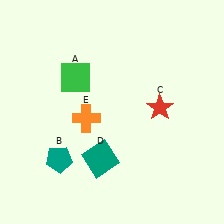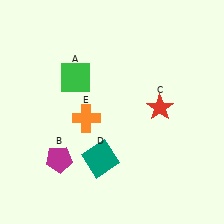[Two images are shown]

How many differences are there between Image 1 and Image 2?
There is 1 difference between the two images.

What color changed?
The pentagon (B) changed from teal in Image 1 to magenta in Image 2.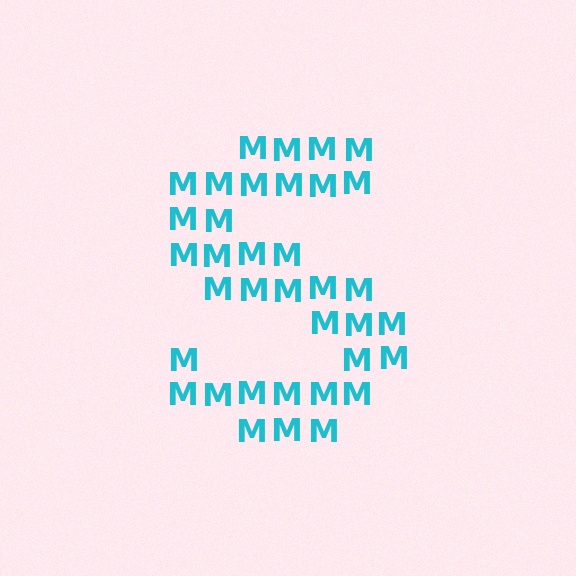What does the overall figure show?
The overall figure shows the letter S.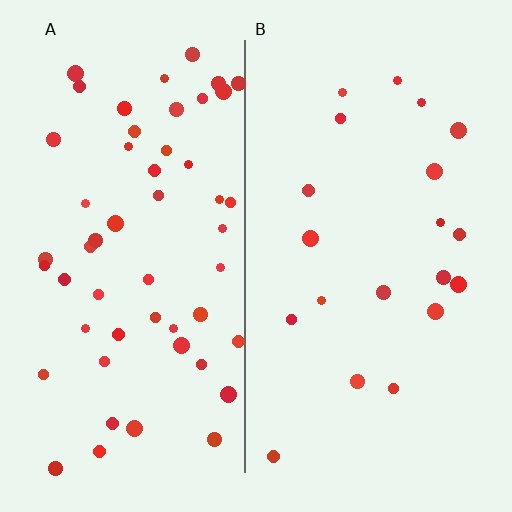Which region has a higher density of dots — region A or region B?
A (the left).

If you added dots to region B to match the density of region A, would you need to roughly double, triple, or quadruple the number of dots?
Approximately triple.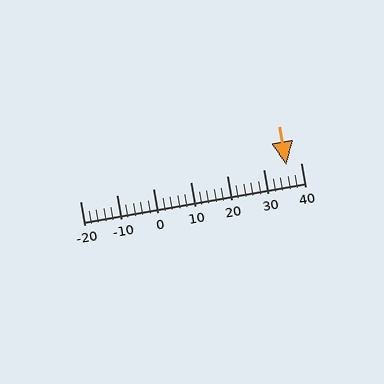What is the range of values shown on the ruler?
The ruler shows values from -20 to 40.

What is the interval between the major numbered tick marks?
The major tick marks are spaced 10 units apart.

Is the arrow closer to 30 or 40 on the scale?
The arrow is closer to 40.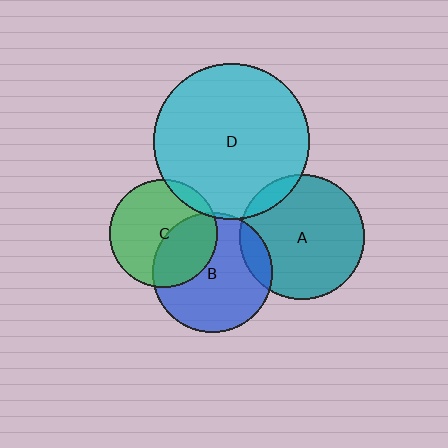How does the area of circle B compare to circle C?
Approximately 1.2 times.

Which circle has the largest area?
Circle D (cyan).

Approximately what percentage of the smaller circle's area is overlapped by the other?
Approximately 5%.